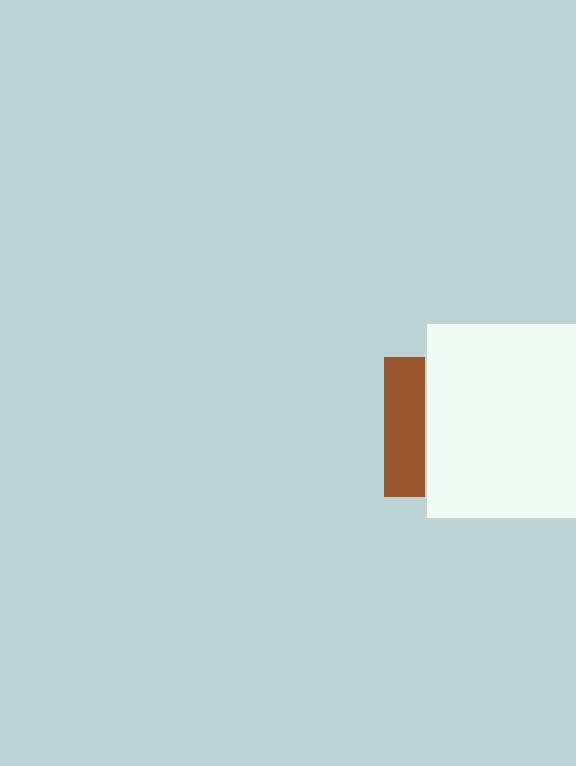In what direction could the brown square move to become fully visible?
The brown square could move left. That would shift it out from behind the white square entirely.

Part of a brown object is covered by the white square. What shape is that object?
It is a square.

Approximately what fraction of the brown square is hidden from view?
Roughly 70% of the brown square is hidden behind the white square.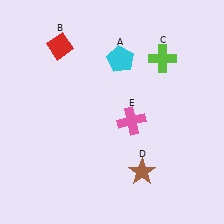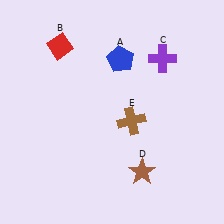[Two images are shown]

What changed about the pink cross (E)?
In Image 1, E is pink. In Image 2, it changed to brown.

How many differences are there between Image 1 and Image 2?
There are 3 differences between the two images.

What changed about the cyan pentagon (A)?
In Image 1, A is cyan. In Image 2, it changed to blue.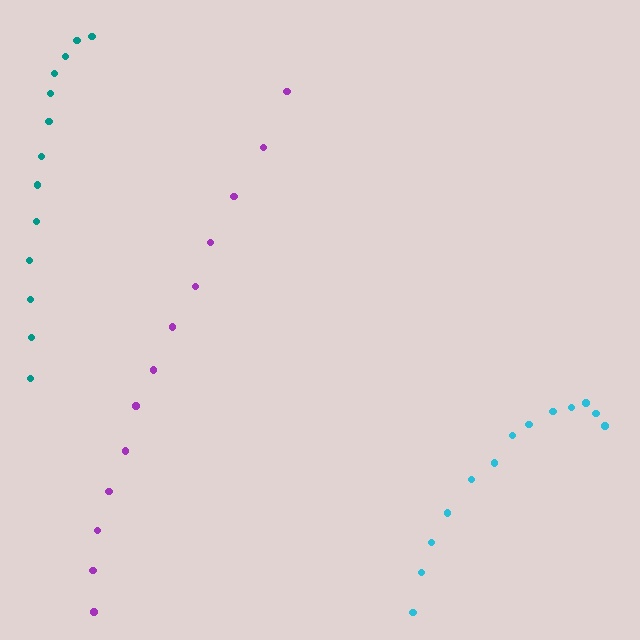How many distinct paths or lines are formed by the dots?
There are 3 distinct paths.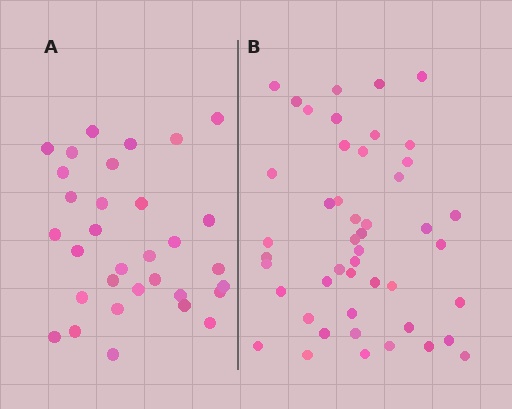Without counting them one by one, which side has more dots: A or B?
Region B (the right region) has more dots.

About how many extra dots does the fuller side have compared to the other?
Region B has approximately 15 more dots than region A.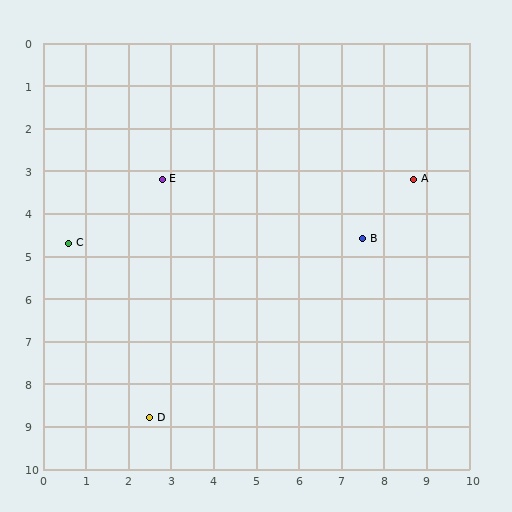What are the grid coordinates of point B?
Point B is at approximately (7.5, 4.6).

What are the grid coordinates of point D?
Point D is at approximately (2.5, 8.8).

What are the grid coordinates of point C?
Point C is at approximately (0.6, 4.7).